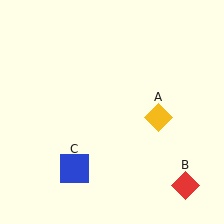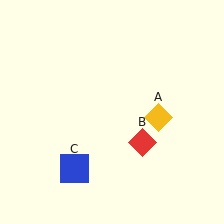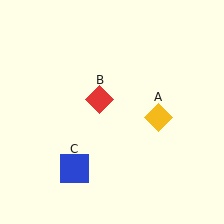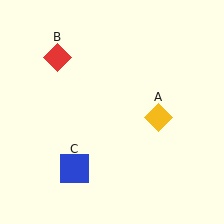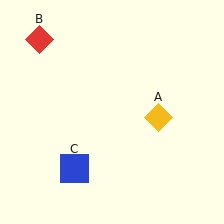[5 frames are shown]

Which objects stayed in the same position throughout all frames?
Yellow diamond (object A) and blue square (object C) remained stationary.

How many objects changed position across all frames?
1 object changed position: red diamond (object B).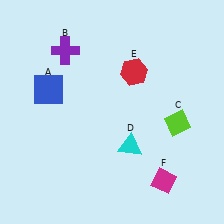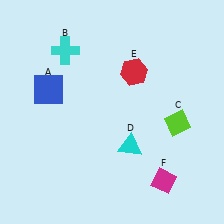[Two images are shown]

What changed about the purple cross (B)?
In Image 1, B is purple. In Image 2, it changed to cyan.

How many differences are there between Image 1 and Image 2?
There is 1 difference between the two images.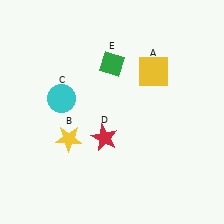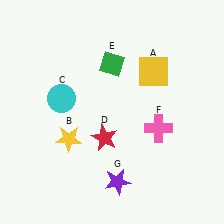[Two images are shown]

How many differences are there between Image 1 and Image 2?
There are 2 differences between the two images.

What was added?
A pink cross (F), a purple star (G) were added in Image 2.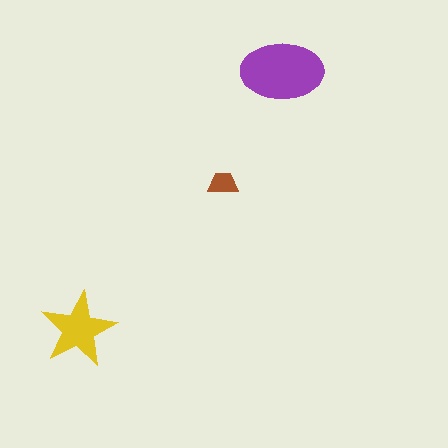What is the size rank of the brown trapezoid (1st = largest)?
3rd.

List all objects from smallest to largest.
The brown trapezoid, the yellow star, the purple ellipse.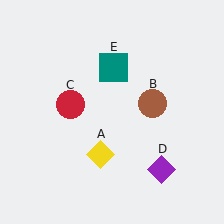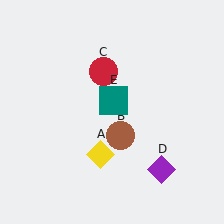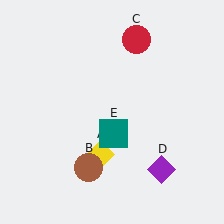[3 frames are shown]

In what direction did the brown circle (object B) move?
The brown circle (object B) moved down and to the left.